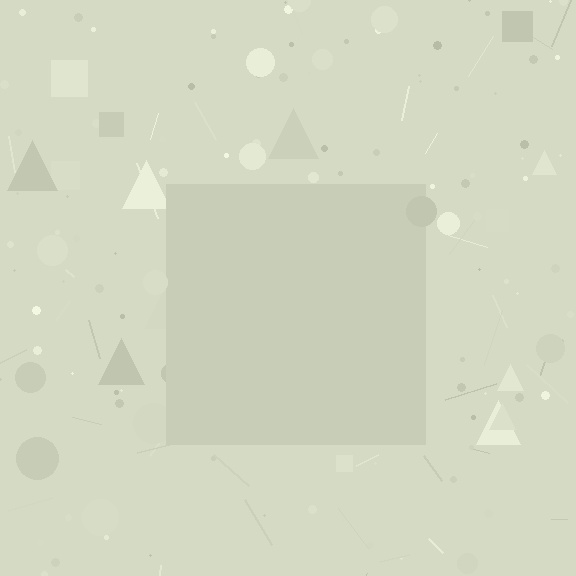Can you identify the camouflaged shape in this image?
The camouflaged shape is a square.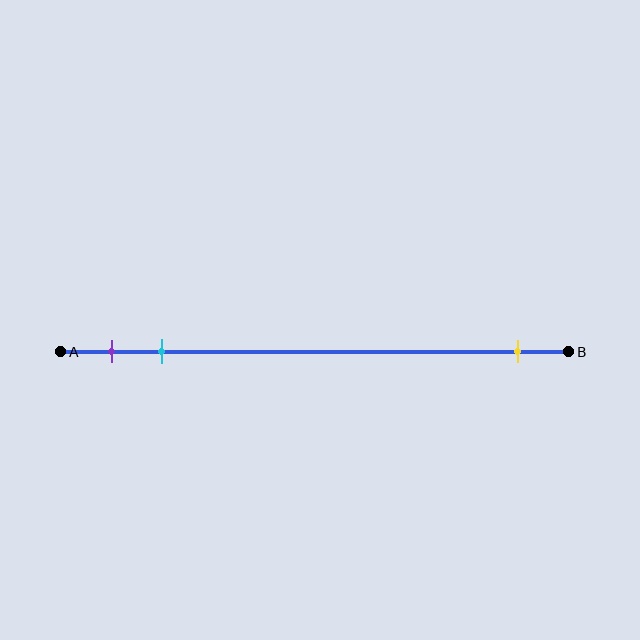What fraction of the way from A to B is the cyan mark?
The cyan mark is approximately 20% (0.2) of the way from A to B.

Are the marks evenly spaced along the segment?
No, the marks are not evenly spaced.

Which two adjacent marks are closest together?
The purple and cyan marks are the closest adjacent pair.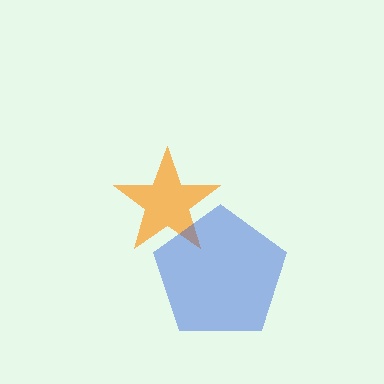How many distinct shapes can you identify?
There are 2 distinct shapes: an orange star, a blue pentagon.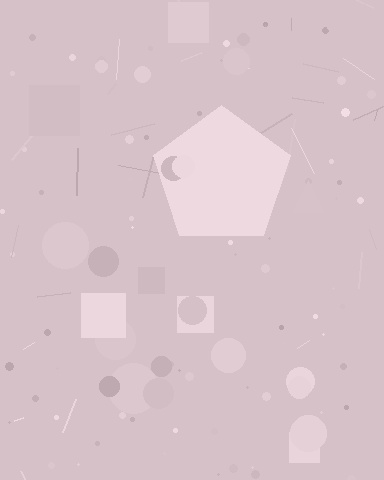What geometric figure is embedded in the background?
A pentagon is embedded in the background.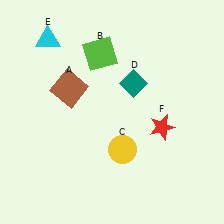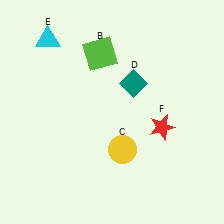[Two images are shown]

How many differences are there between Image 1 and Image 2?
There is 1 difference between the two images.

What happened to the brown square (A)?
The brown square (A) was removed in Image 2. It was in the top-left area of Image 1.